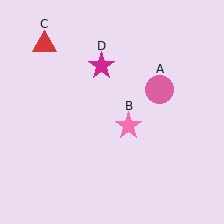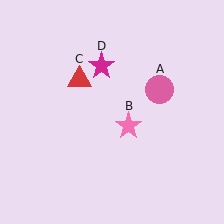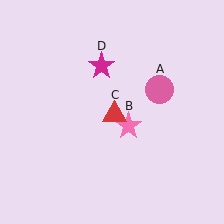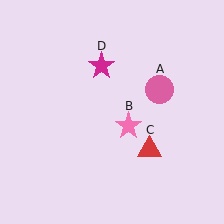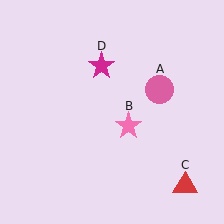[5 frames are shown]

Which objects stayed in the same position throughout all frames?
Pink circle (object A) and pink star (object B) and magenta star (object D) remained stationary.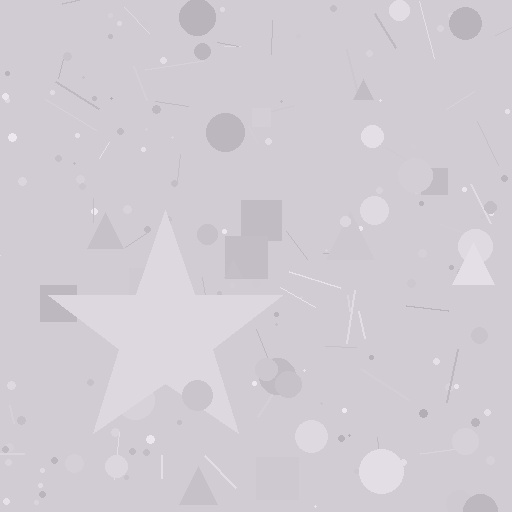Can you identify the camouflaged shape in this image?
The camouflaged shape is a star.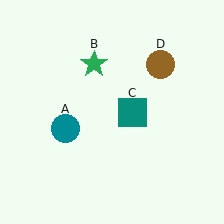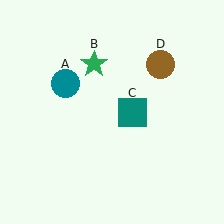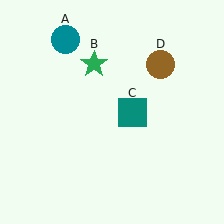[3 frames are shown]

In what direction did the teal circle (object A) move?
The teal circle (object A) moved up.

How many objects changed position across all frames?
1 object changed position: teal circle (object A).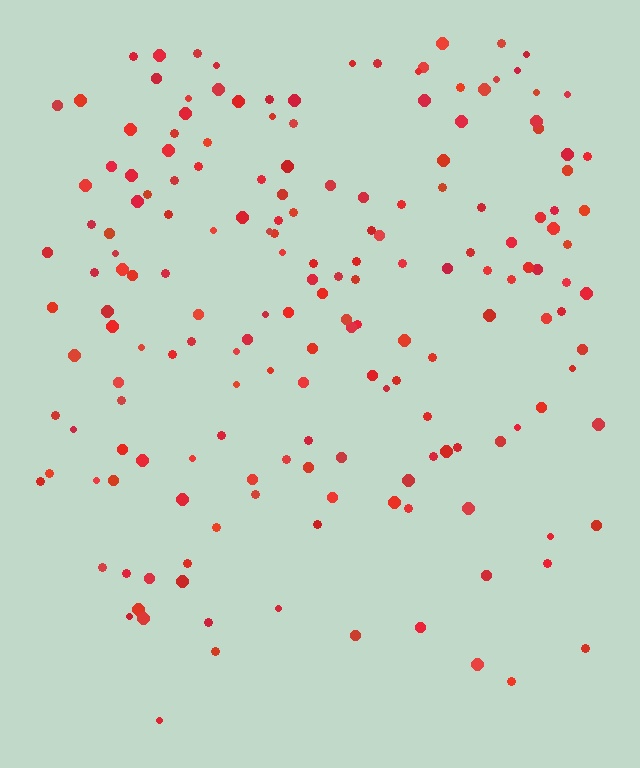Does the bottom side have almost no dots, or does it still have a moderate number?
Still a moderate number, just noticeably fewer than the top.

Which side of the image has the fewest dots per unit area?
The bottom.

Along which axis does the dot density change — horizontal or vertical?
Vertical.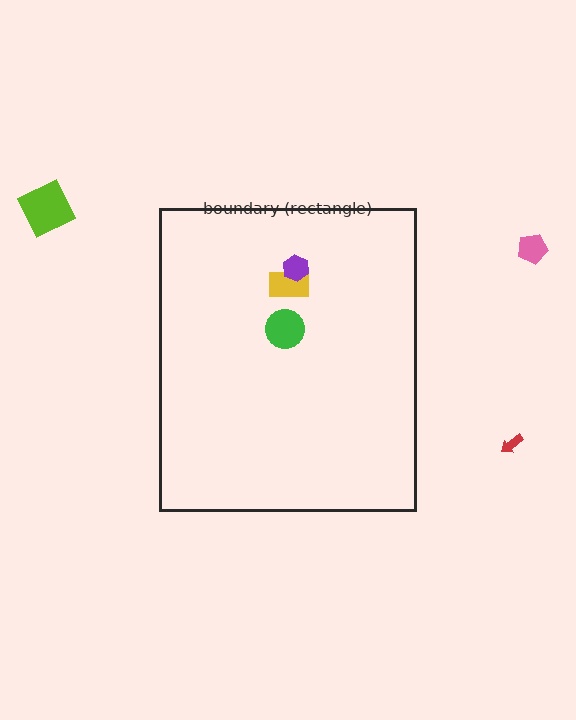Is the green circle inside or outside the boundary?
Inside.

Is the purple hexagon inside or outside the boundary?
Inside.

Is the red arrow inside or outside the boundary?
Outside.